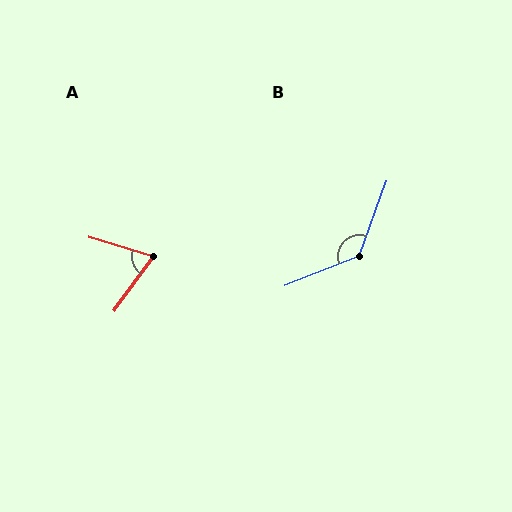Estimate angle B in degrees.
Approximately 132 degrees.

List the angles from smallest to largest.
A (70°), B (132°).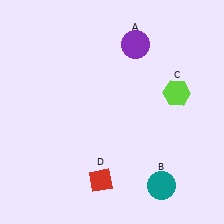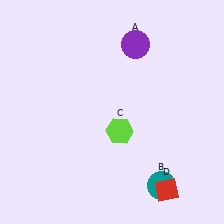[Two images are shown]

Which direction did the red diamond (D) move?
The red diamond (D) moved right.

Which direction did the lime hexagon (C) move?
The lime hexagon (C) moved left.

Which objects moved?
The objects that moved are: the lime hexagon (C), the red diamond (D).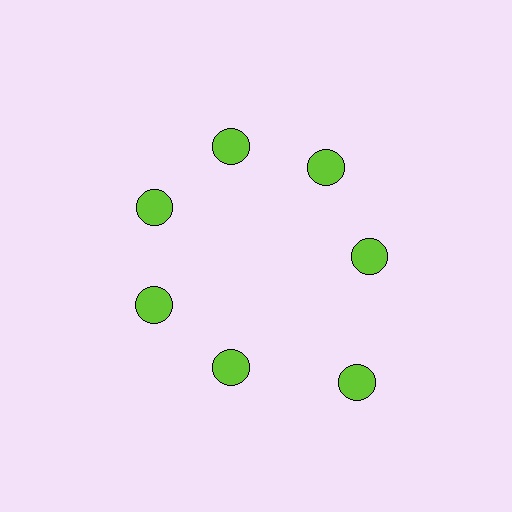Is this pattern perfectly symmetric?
No. The 7 lime circles are arranged in a ring, but one element near the 5 o'clock position is pushed outward from the center, breaking the 7-fold rotational symmetry.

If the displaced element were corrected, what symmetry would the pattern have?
It would have 7-fold rotational symmetry — the pattern would map onto itself every 51 degrees.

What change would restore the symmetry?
The symmetry would be restored by moving it inward, back onto the ring so that all 7 circles sit at equal angles and equal distance from the center.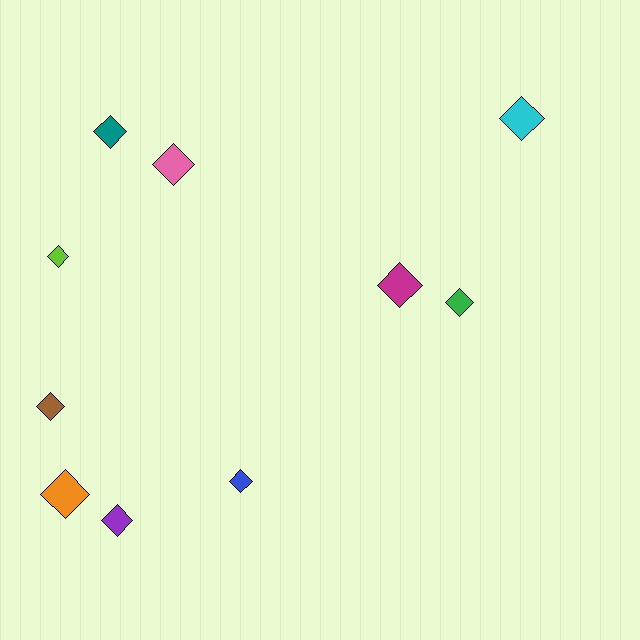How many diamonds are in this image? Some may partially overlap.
There are 10 diamonds.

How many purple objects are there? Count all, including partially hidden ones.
There is 1 purple object.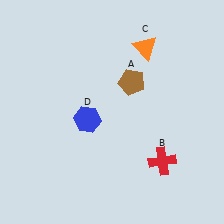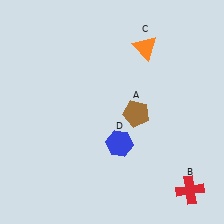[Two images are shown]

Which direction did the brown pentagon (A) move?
The brown pentagon (A) moved down.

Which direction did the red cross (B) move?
The red cross (B) moved down.